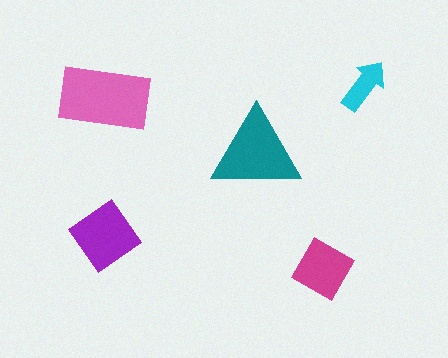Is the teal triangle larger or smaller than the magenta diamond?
Larger.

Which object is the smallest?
The cyan arrow.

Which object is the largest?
The pink rectangle.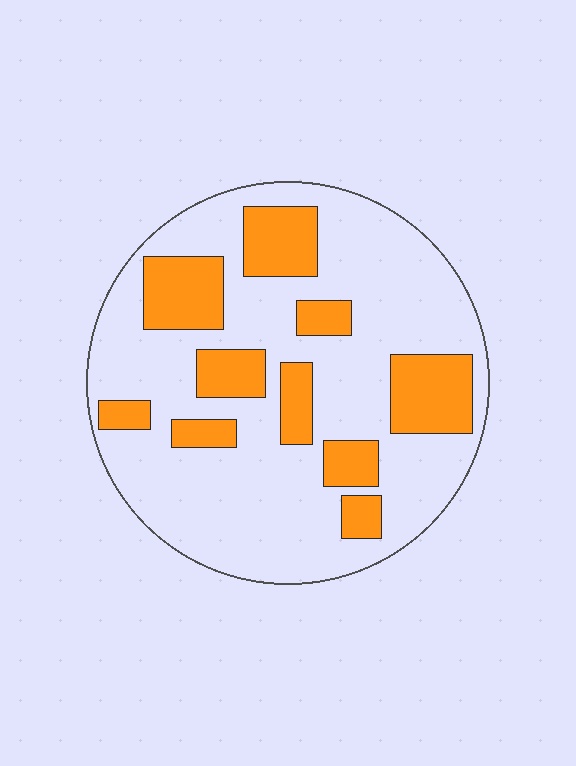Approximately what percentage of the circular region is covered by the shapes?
Approximately 25%.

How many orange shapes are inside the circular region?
10.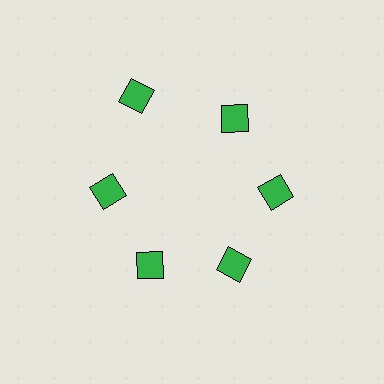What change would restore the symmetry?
The symmetry would be restored by moving it inward, back onto the ring so that all 6 diamonds sit at equal angles and equal distance from the center.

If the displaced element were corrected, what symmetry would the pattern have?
It would have 6-fold rotational symmetry — the pattern would map onto itself every 60 degrees.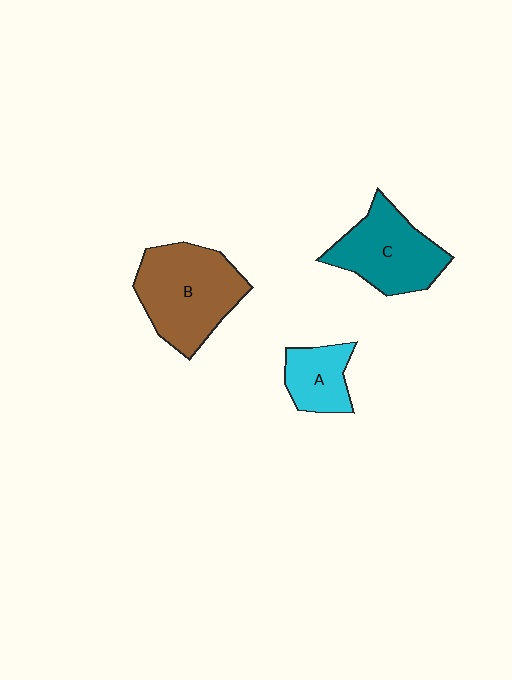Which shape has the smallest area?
Shape A (cyan).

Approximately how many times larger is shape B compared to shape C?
Approximately 1.2 times.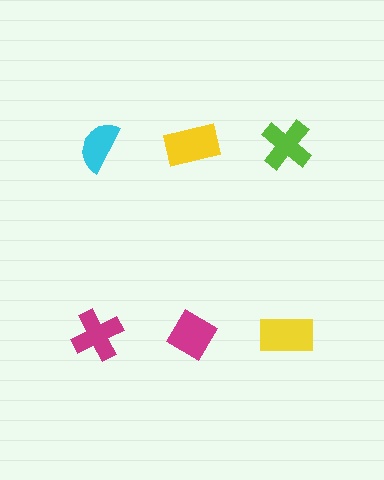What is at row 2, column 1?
A magenta cross.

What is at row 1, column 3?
A lime cross.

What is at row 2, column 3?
A yellow rectangle.